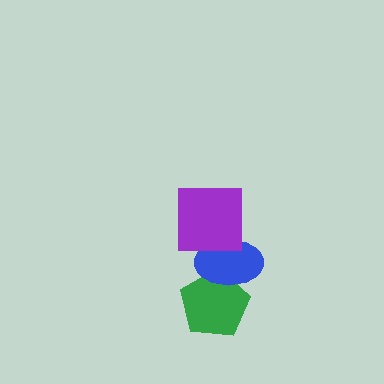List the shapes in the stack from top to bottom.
From top to bottom: the purple square, the blue ellipse, the green pentagon.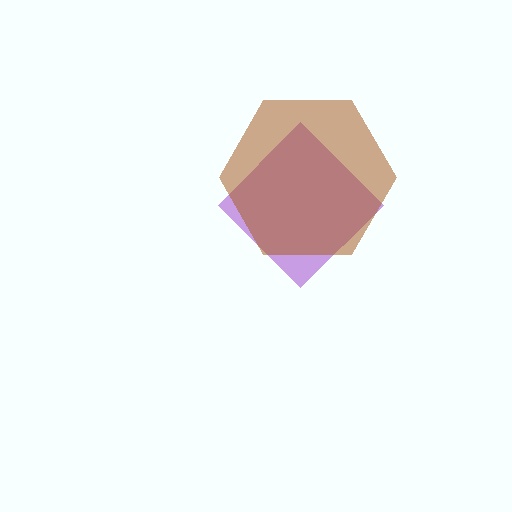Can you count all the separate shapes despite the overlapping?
Yes, there are 2 separate shapes.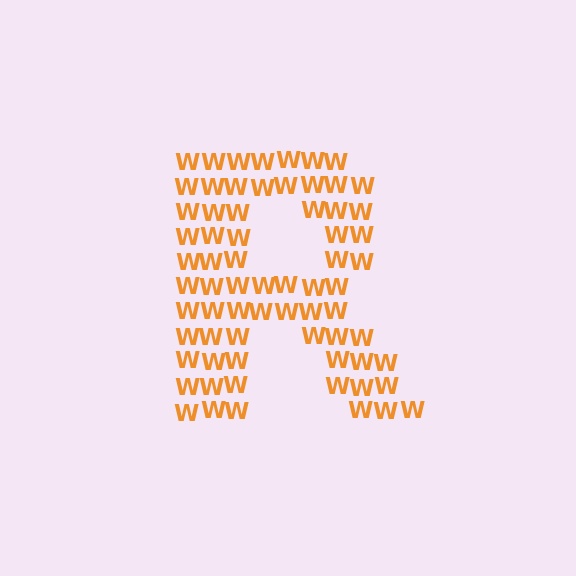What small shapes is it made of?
It is made of small letter W's.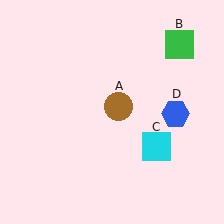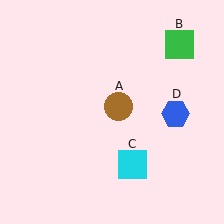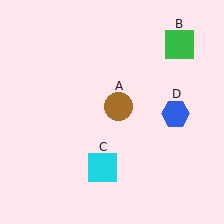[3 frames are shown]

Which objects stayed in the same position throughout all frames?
Brown circle (object A) and green square (object B) and blue hexagon (object D) remained stationary.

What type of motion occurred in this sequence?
The cyan square (object C) rotated clockwise around the center of the scene.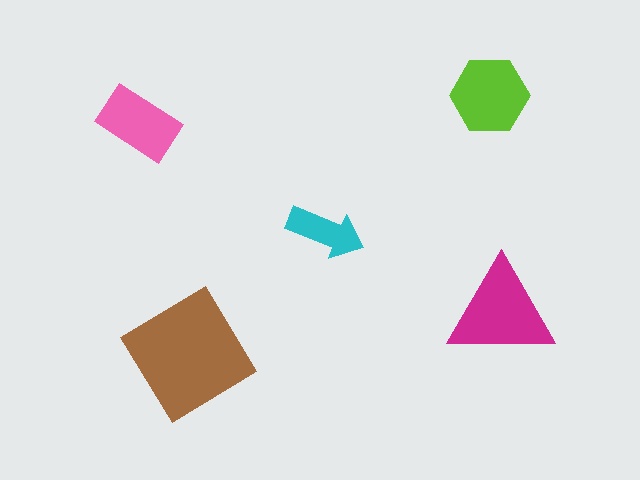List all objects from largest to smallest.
The brown diamond, the magenta triangle, the lime hexagon, the pink rectangle, the cyan arrow.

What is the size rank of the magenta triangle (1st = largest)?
2nd.